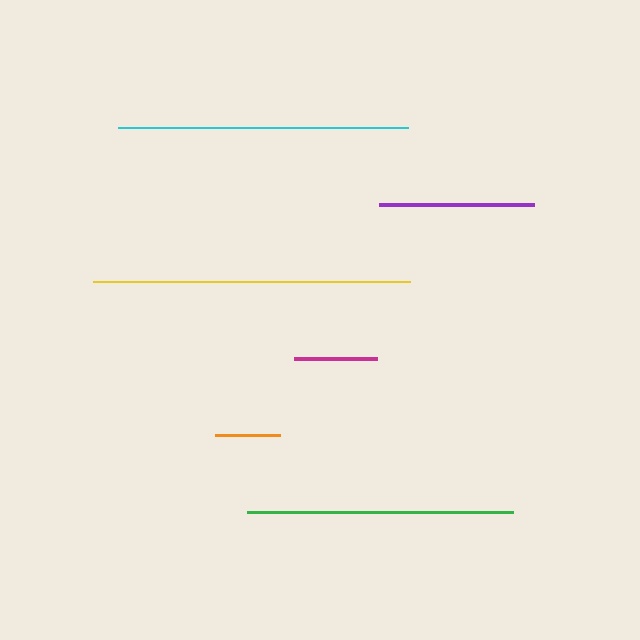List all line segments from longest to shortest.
From longest to shortest: yellow, cyan, green, purple, magenta, orange.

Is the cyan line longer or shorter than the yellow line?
The yellow line is longer than the cyan line.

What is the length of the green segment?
The green segment is approximately 266 pixels long.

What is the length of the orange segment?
The orange segment is approximately 65 pixels long.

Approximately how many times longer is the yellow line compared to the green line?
The yellow line is approximately 1.2 times the length of the green line.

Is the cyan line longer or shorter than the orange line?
The cyan line is longer than the orange line.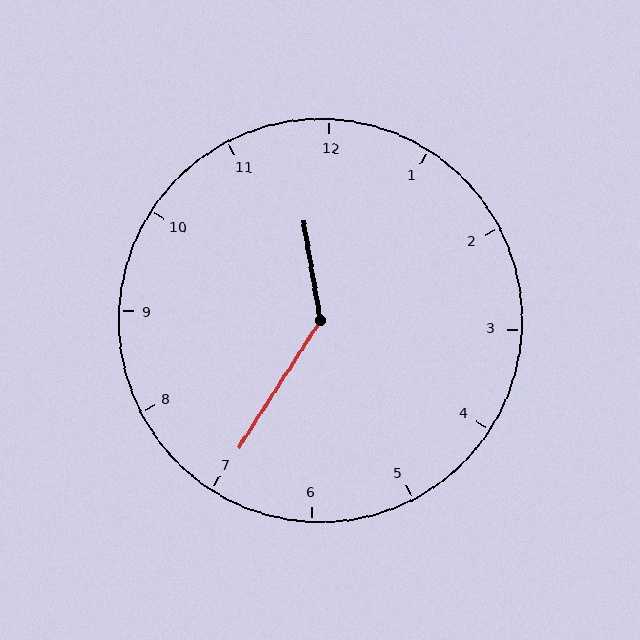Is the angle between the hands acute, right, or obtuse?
It is obtuse.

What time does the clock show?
11:35.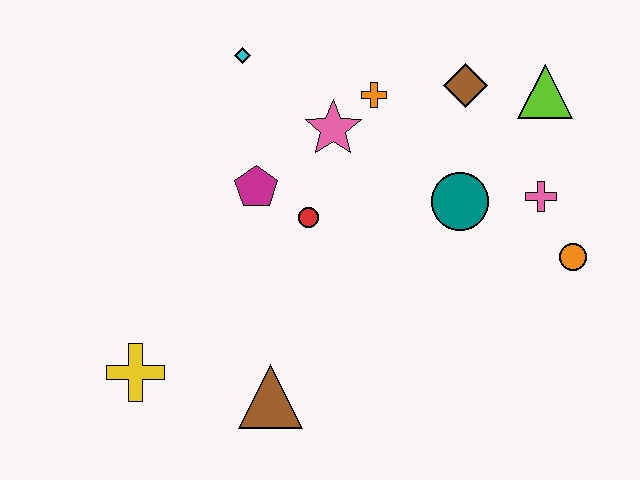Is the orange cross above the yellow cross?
Yes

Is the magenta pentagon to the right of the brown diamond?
No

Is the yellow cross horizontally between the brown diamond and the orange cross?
No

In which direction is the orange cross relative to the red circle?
The orange cross is above the red circle.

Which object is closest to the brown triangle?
The yellow cross is closest to the brown triangle.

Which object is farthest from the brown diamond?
The yellow cross is farthest from the brown diamond.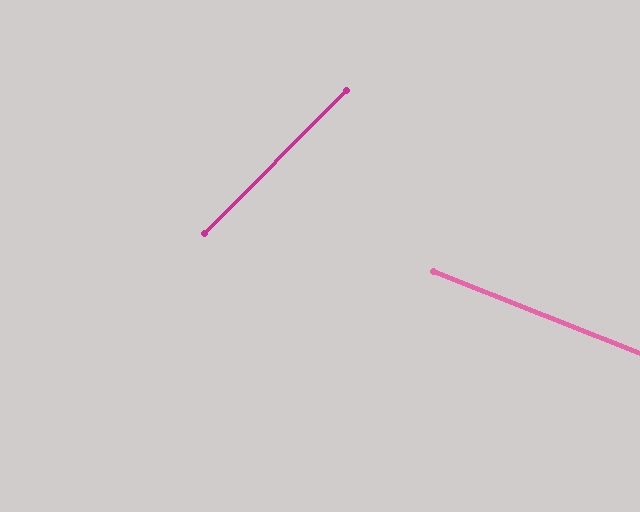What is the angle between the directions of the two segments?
Approximately 67 degrees.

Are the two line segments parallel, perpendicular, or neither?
Neither parallel nor perpendicular — they differ by about 67°.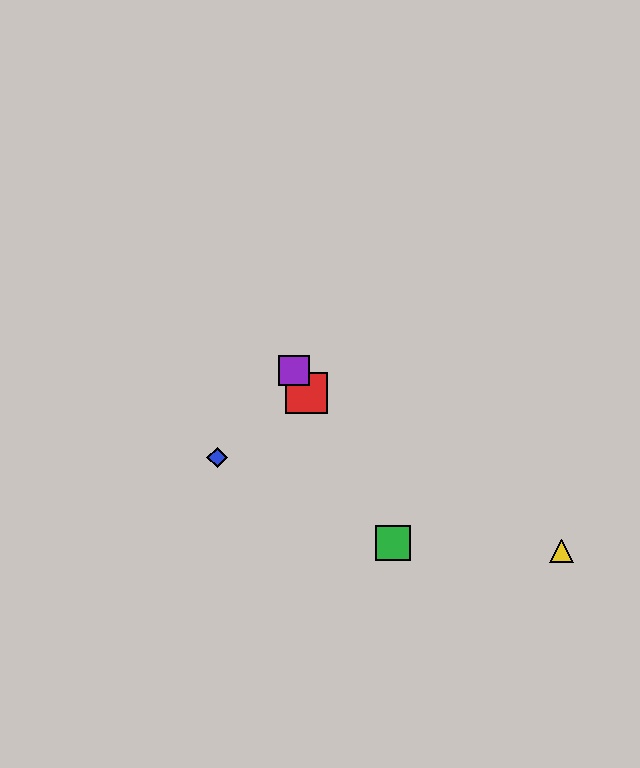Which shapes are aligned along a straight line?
The red square, the green square, the purple square are aligned along a straight line.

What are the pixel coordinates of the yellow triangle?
The yellow triangle is at (562, 551).